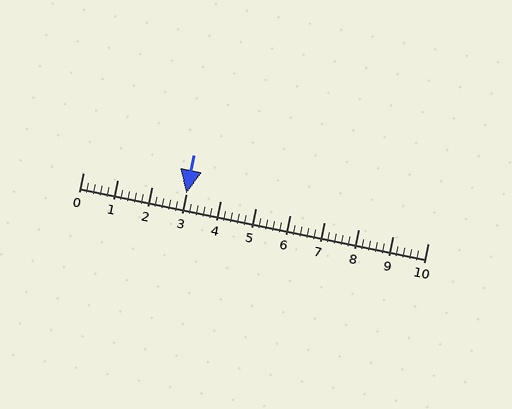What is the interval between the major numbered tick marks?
The major tick marks are spaced 1 units apart.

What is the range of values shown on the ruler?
The ruler shows values from 0 to 10.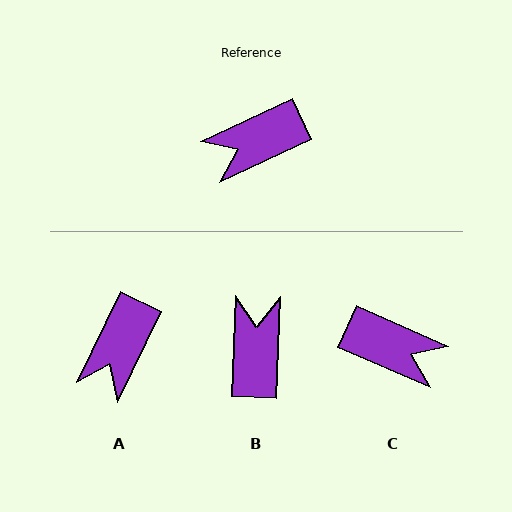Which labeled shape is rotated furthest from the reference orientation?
C, about 131 degrees away.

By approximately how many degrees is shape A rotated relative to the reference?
Approximately 39 degrees counter-clockwise.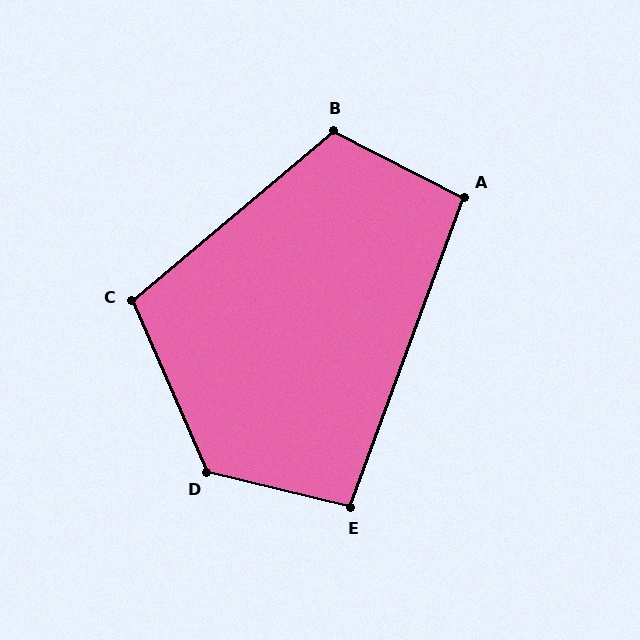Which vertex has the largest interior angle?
D, at approximately 127 degrees.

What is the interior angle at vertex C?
Approximately 106 degrees (obtuse).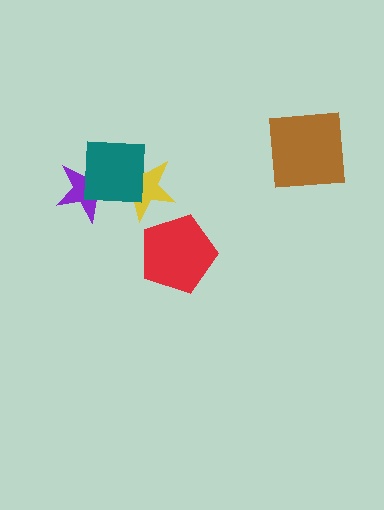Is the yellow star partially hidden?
Yes, it is partially covered by another shape.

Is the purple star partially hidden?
Yes, it is partially covered by another shape.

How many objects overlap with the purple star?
2 objects overlap with the purple star.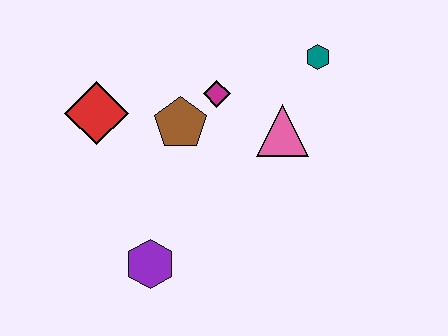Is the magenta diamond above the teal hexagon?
No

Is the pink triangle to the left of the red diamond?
No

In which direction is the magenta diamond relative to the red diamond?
The magenta diamond is to the right of the red diamond.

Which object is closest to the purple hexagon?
The brown pentagon is closest to the purple hexagon.